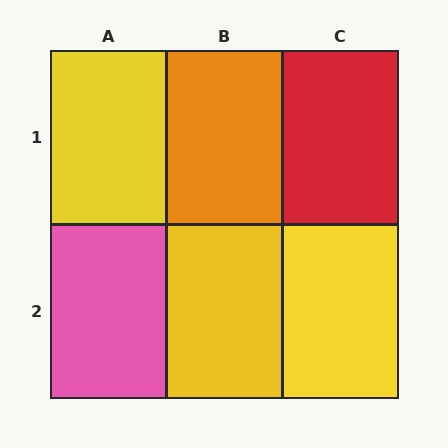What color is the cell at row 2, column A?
Pink.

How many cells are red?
1 cell is red.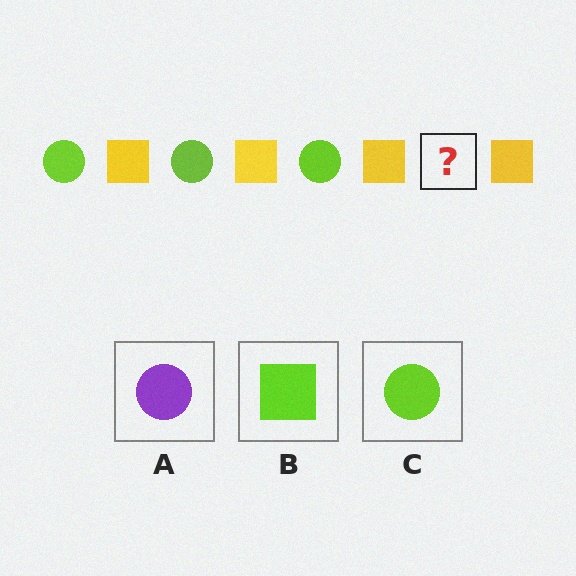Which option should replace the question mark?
Option C.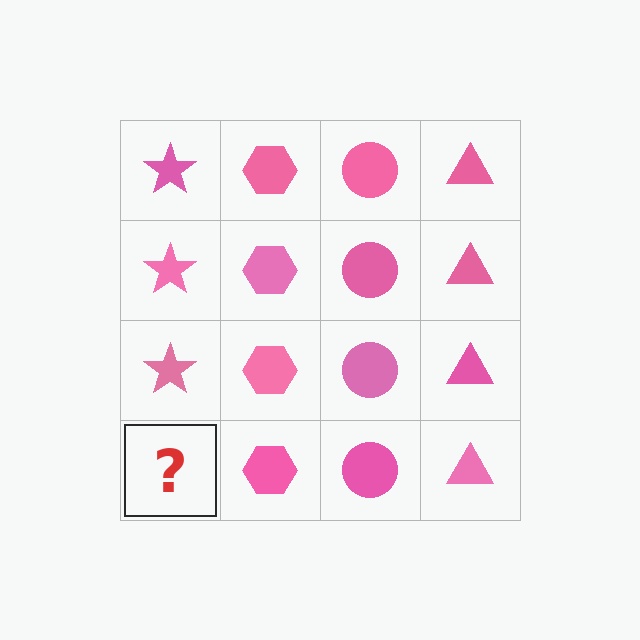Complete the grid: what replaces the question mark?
The question mark should be replaced with a pink star.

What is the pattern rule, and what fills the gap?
The rule is that each column has a consistent shape. The gap should be filled with a pink star.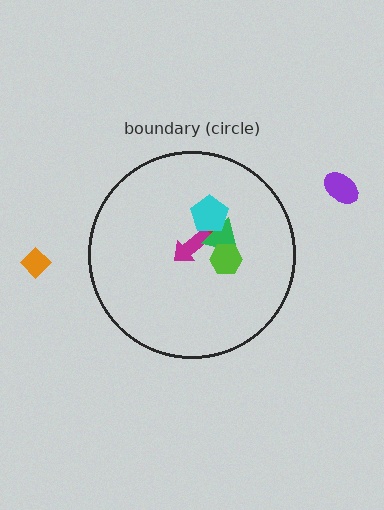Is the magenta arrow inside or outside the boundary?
Inside.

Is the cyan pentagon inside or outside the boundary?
Inside.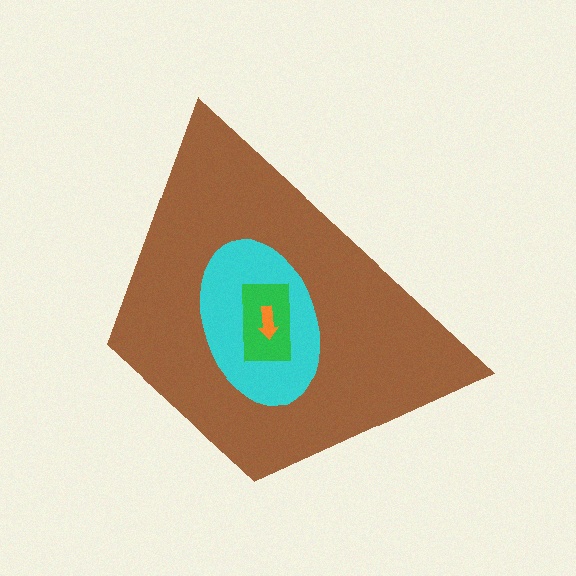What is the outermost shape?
The brown trapezoid.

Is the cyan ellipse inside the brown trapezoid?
Yes.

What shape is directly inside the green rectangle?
The orange arrow.